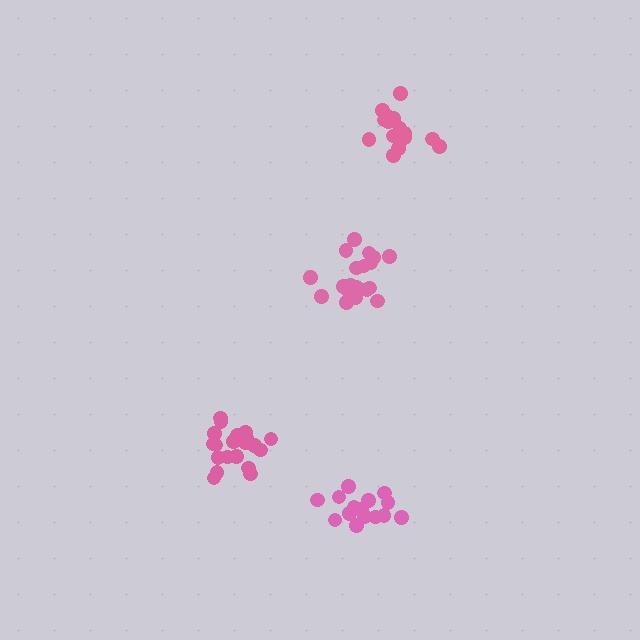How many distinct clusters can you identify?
There are 4 distinct clusters.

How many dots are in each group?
Group 1: 20 dots, Group 2: 19 dots, Group 3: 16 dots, Group 4: 16 dots (71 total).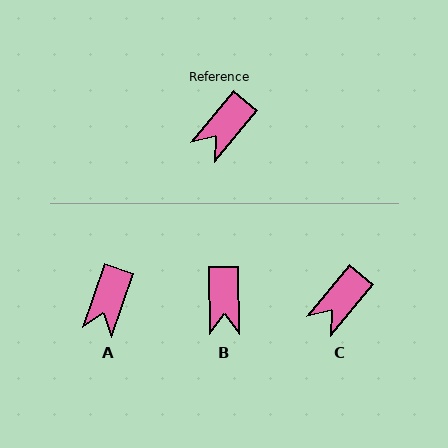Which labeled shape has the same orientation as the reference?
C.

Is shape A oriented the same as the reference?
No, it is off by about 21 degrees.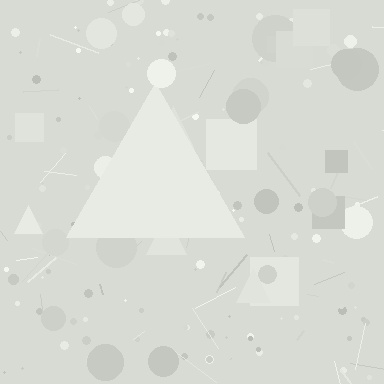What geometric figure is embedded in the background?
A triangle is embedded in the background.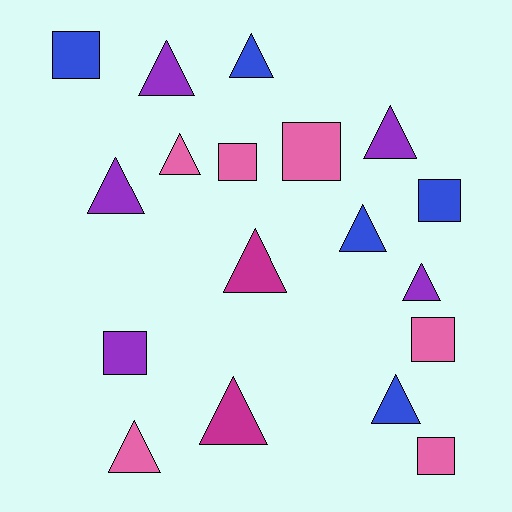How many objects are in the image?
There are 18 objects.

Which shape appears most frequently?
Triangle, with 11 objects.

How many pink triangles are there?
There are 2 pink triangles.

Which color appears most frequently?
Pink, with 6 objects.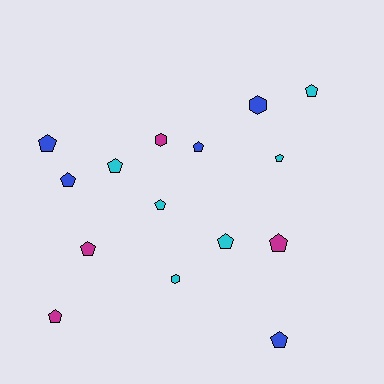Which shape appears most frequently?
Pentagon, with 12 objects.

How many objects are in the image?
There are 15 objects.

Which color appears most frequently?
Cyan, with 6 objects.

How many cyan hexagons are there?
There is 1 cyan hexagon.